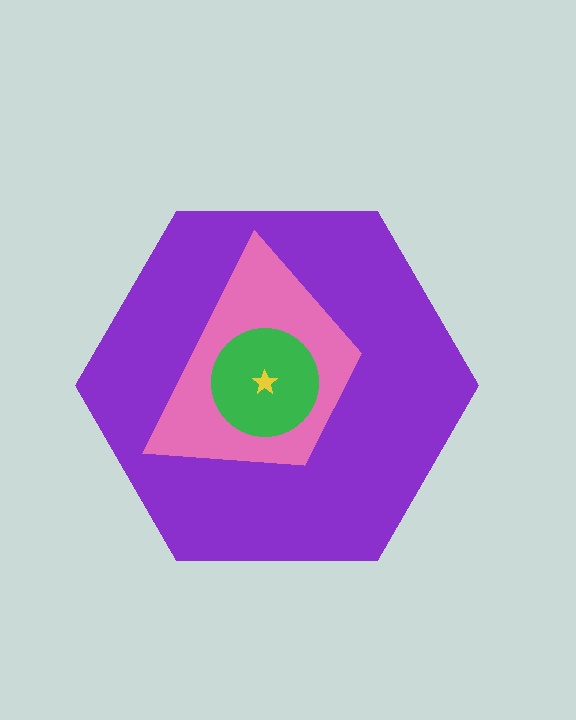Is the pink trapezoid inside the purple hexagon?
Yes.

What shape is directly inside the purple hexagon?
The pink trapezoid.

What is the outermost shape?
The purple hexagon.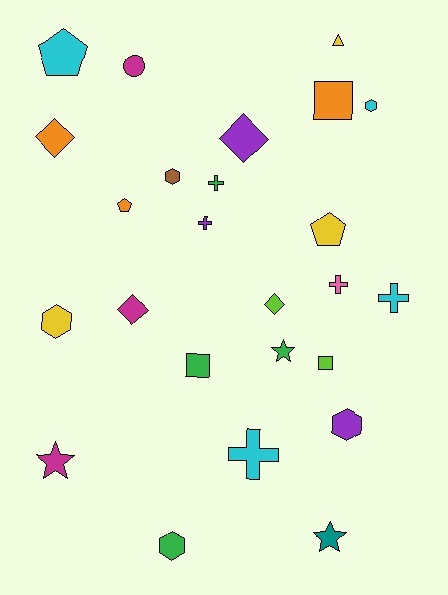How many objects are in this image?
There are 25 objects.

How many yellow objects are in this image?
There are 3 yellow objects.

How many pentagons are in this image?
There are 3 pentagons.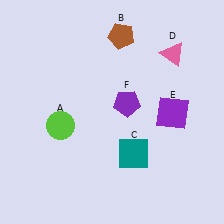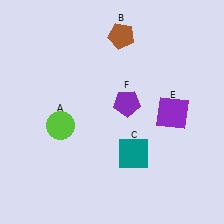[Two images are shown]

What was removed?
The pink triangle (D) was removed in Image 2.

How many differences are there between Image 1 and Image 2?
There is 1 difference between the two images.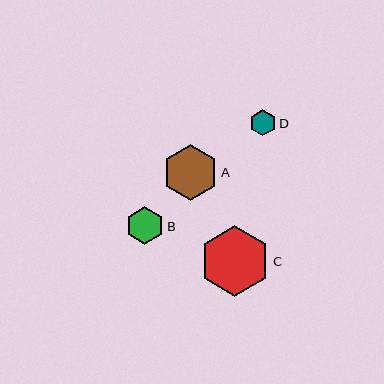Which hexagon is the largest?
Hexagon C is the largest with a size of approximately 71 pixels.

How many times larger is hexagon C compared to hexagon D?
Hexagon C is approximately 2.7 times the size of hexagon D.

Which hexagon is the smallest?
Hexagon D is the smallest with a size of approximately 26 pixels.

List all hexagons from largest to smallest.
From largest to smallest: C, A, B, D.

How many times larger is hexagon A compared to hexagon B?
Hexagon A is approximately 1.5 times the size of hexagon B.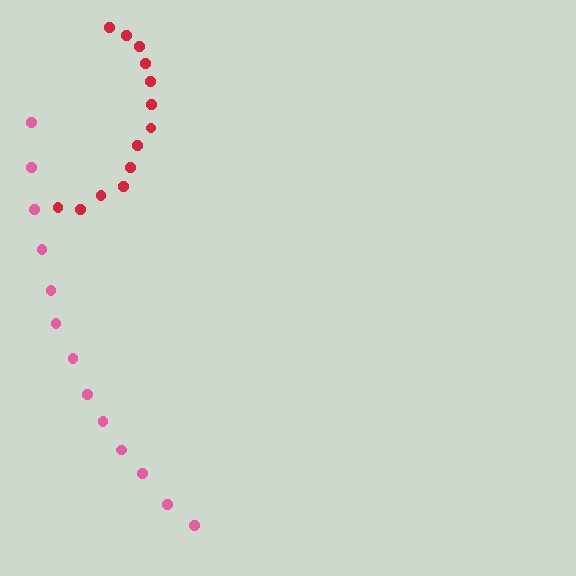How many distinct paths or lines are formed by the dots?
There are 2 distinct paths.